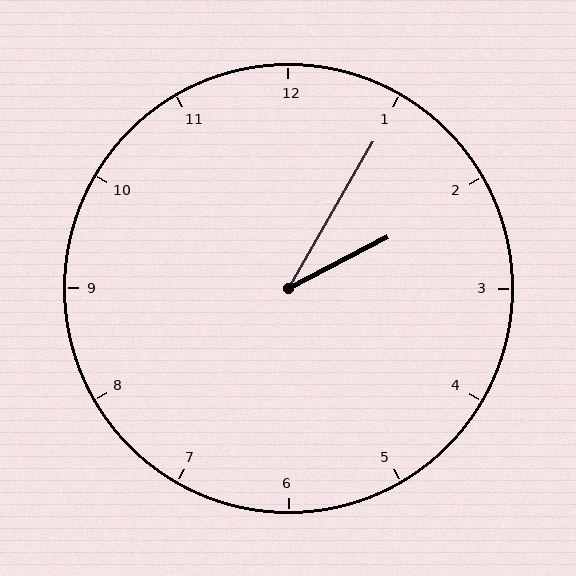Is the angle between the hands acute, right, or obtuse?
It is acute.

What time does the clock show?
2:05.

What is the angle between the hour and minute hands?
Approximately 32 degrees.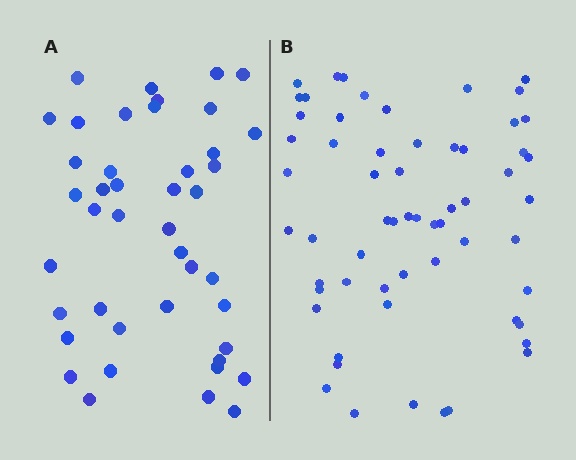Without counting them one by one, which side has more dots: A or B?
Region B (the right region) has more dots.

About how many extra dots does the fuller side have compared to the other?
Region B has approximately 15 more dots than region A.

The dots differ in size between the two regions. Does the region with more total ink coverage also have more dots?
No. Region A has more total ink coverage because its dots are larger, but region B actually contains more individual dots. Total area can be misleading — the number of items is what matters here.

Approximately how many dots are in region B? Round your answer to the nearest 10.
About 60 dots.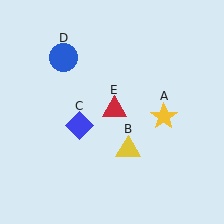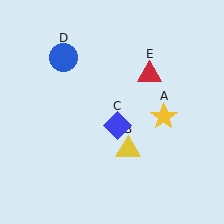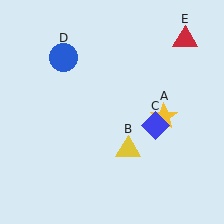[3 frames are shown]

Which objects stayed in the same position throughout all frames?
Yellow star (object A) and yellow triangle (object B) and blue circle (object D) remained stationary.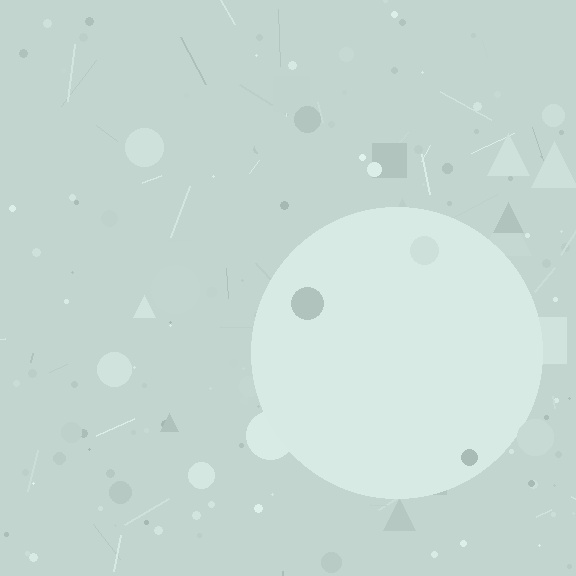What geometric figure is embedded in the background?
A circle is embedded in the background.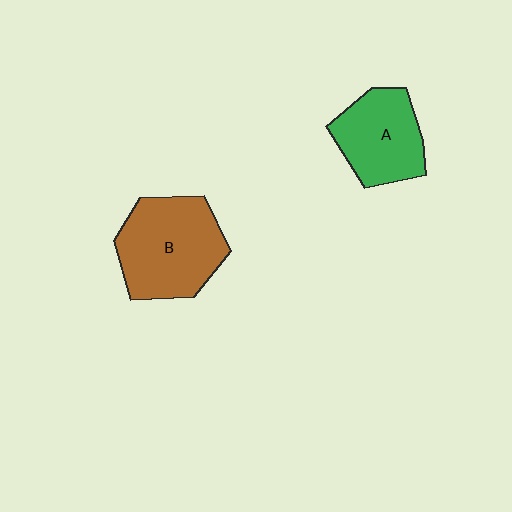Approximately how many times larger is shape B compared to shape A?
Approximately 1.3 times.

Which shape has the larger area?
Shape B (brown).